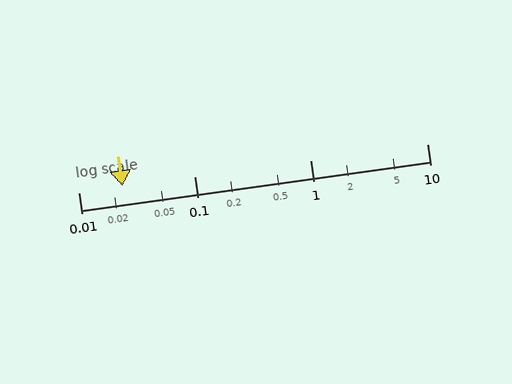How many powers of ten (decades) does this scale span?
The scale spans 3 decades, from 0.01 to 10.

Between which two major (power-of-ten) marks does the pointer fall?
The pointer is between 0.01 and 0.1.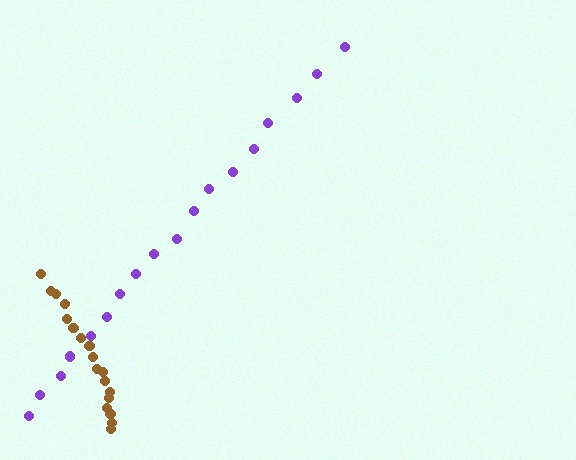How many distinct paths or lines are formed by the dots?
There are 2 distinct paths.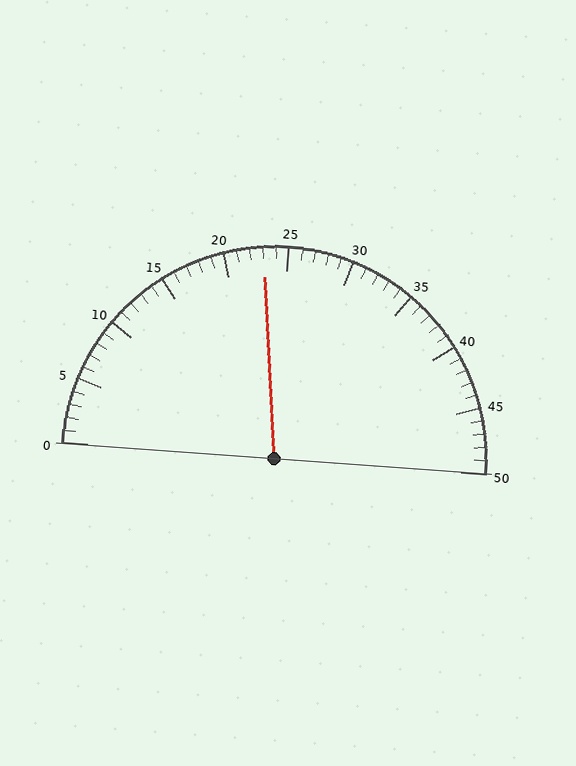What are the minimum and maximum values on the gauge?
The gauge ranges from 0 to 50.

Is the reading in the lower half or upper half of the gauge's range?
The reading is in the lower half of the range (0 to 50).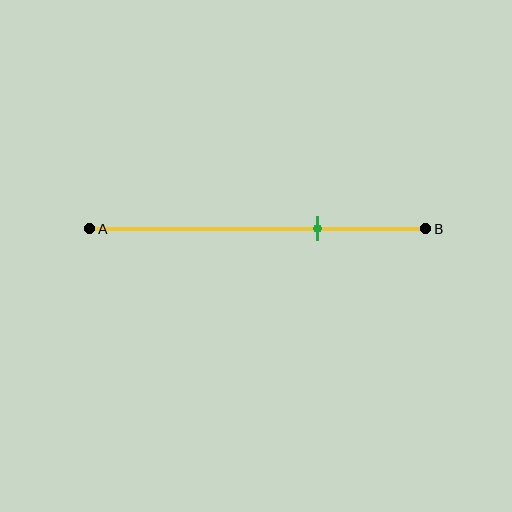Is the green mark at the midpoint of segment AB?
No, the mark is at about 70% from A, not at the 50% midpoint.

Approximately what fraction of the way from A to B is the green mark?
The green mark is approximately 70% of the way from A to B.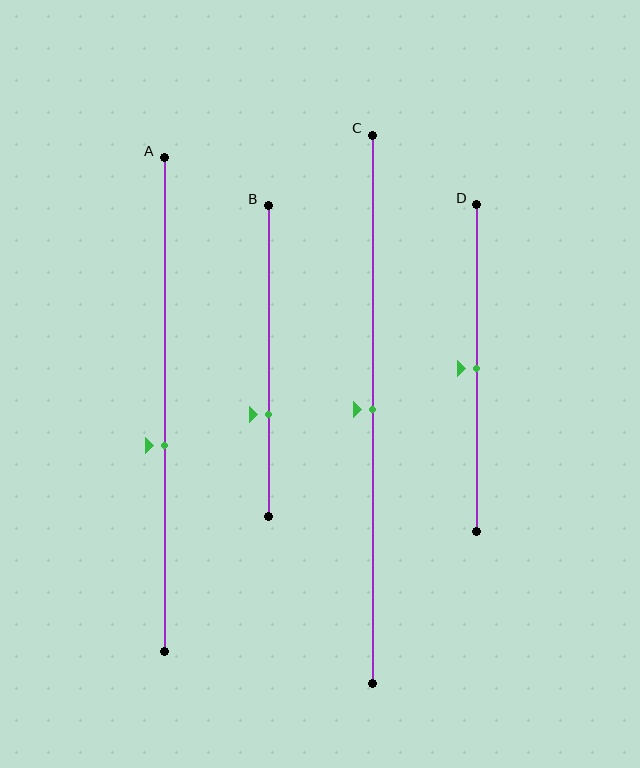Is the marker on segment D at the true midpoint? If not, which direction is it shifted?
Yes, the marker on segment D is at the true midpoint.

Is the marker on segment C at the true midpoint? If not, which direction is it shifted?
Yes, the marker on segment C is at the true midpoint.